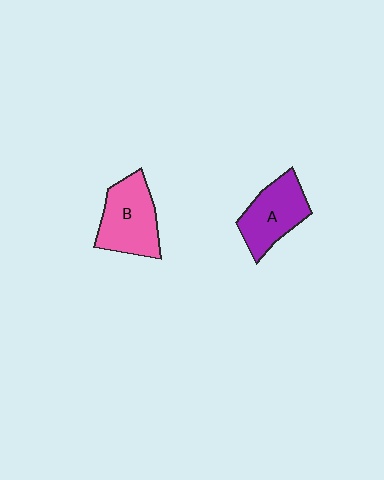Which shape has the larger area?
Shape B (pink).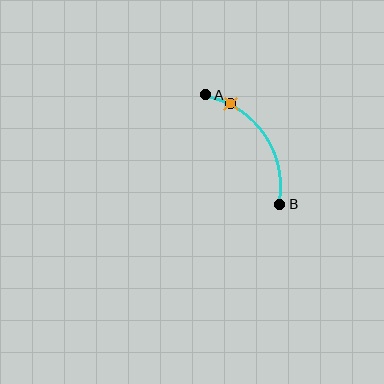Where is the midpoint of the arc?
The arc midpoint is the point on the curve farthest from the straight line joining A and B. It sits above and to the right of that line.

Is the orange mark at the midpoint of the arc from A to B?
No. The orange mark lies on the arc but is closer to endpoint A. The arc midpoint would be at the point on the curve equidistant along the arc from both A and B.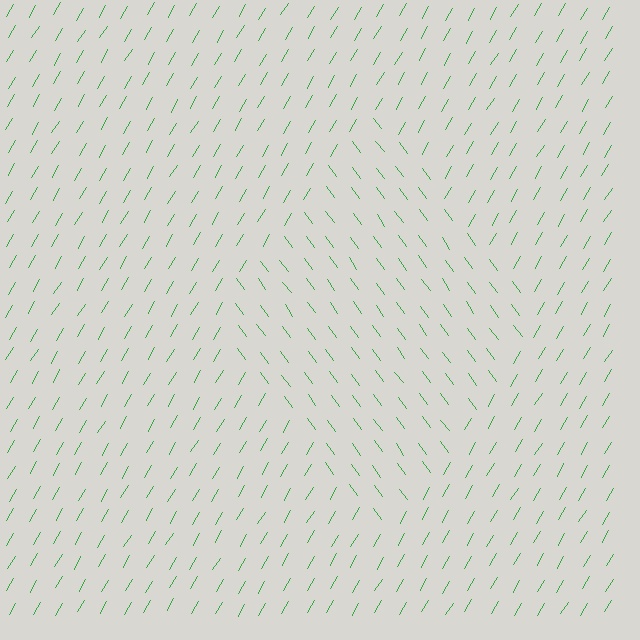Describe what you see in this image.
The image is filled with small green line segments. A diamond region in the image has lines oriented differently from the surrounding lines, creating a visible texture boundary.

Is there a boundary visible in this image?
Yes, there is a texture boundary formed by a change in line orientation.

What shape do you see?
I see a diamond.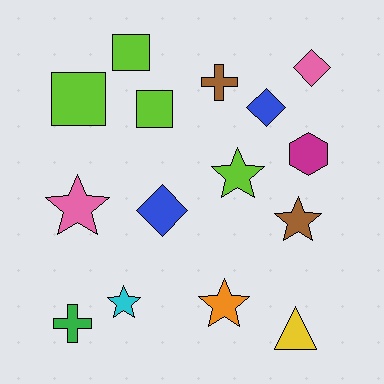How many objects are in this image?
There are 15 objects.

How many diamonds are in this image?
There are 3 diamonds.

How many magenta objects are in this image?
There is 1 magenta object.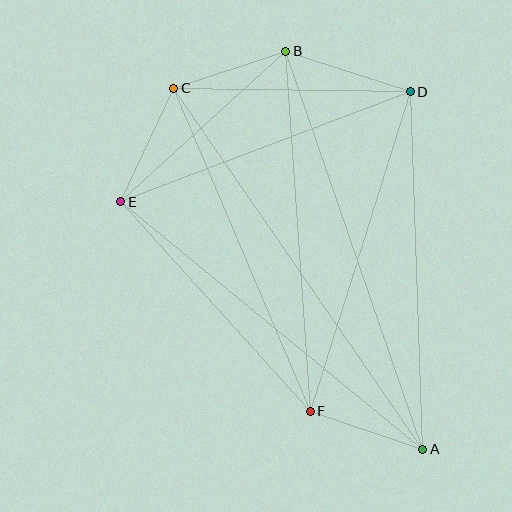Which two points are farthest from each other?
Points A and C are farthest from each other.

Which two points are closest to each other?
Points B and C are closest to each other.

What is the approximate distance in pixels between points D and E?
The distance between D and E is approximately 310 pixels.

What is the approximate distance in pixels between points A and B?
The distance between A and B is approximately 421 pixels.